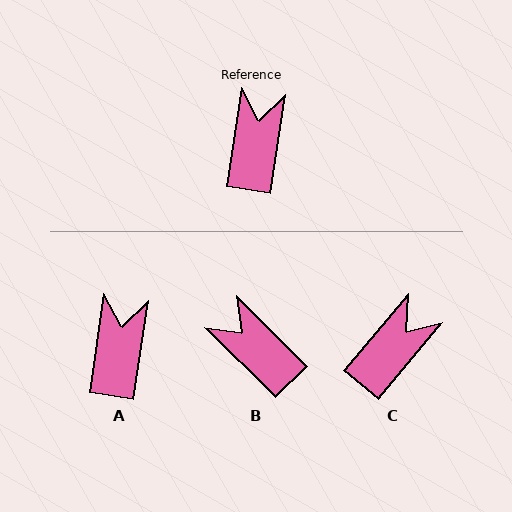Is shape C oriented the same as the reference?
No, it is off by about 31 degrees.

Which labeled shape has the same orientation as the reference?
A.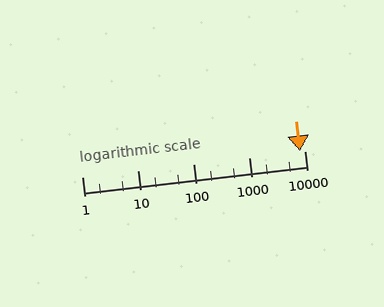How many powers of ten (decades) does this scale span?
The scale spans 4 decades, from 1 to 10000.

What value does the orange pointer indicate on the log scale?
The pointer indicates approximately 8200.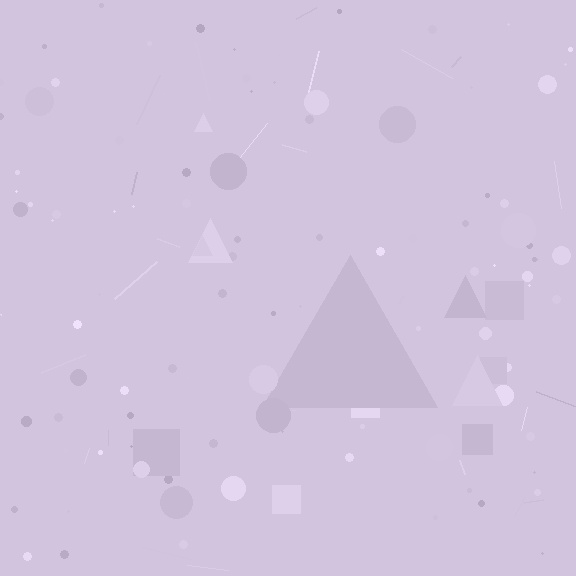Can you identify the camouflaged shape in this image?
The camouflaged shape is a triangle.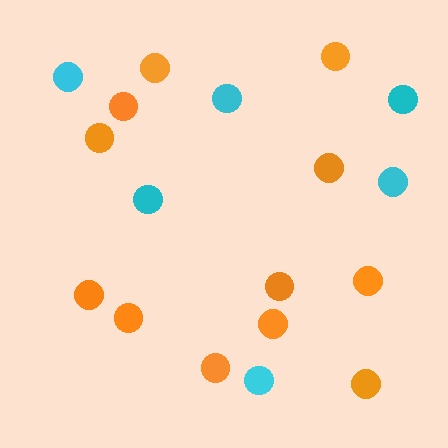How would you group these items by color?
There are 2 groups: one group of orange circles (12) and one group of cyan circles (6).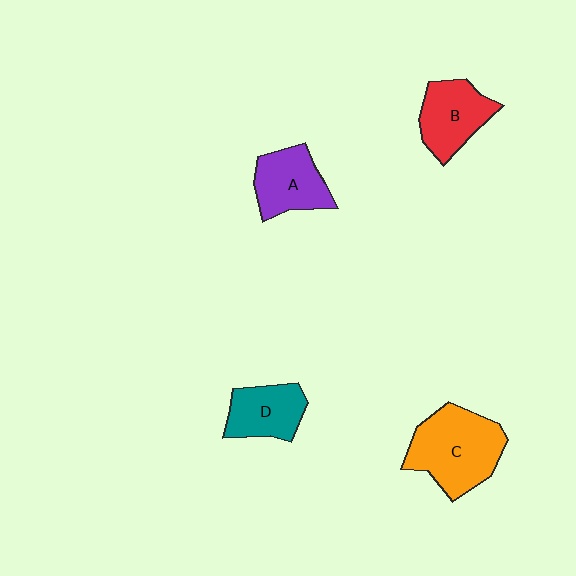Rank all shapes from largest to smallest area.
From largest to smallest: C (orange), B (red), A (purple), D (teal).